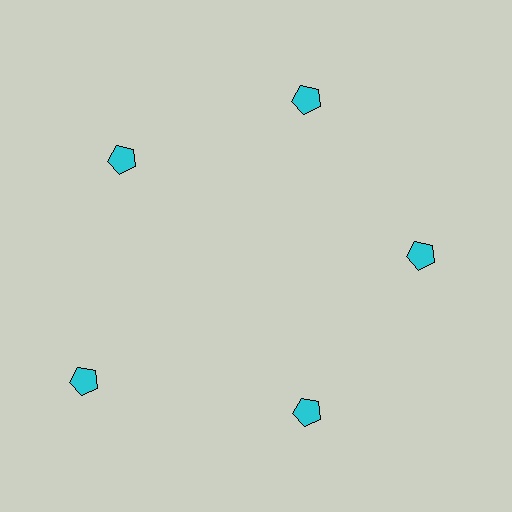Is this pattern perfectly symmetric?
No. The 5 cyan pentagons are arranged in a ring, but one element near the 8 o'clock position is pushed outward from the center, breaking the 5-fold rotational symmetry.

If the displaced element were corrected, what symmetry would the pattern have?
It would have 5-fold rotational symmetry — the pattern would map onto itself every 72 degrees.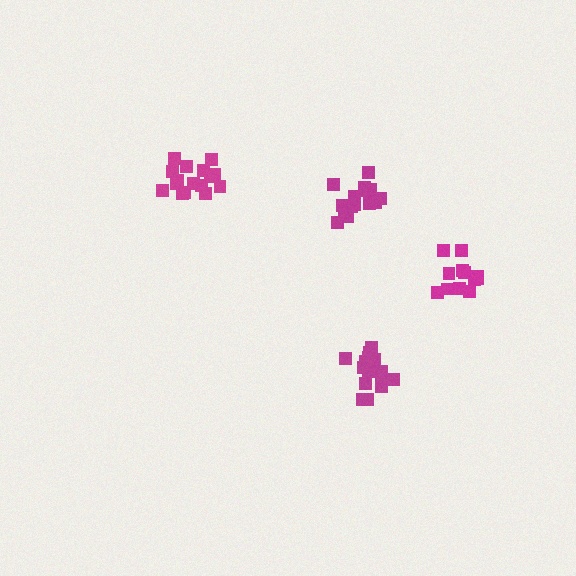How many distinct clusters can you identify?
There are 4 distinct clusters.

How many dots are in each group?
Group 1: 15 dots, Group 2: 16 dots, Group 3: 13 dots, Group 4: 18 dots (62 total).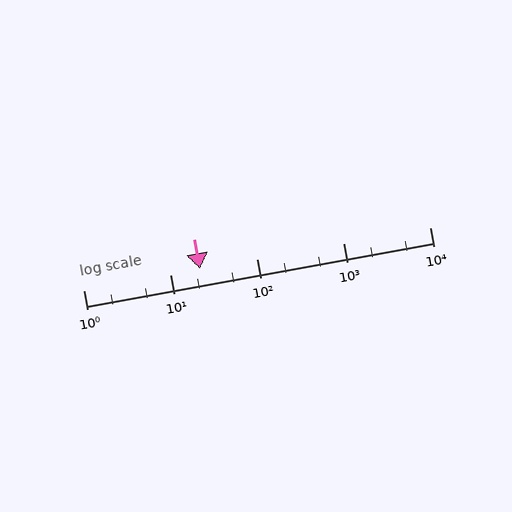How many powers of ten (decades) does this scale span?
The scale spans 4 decades, from 1 to 10000.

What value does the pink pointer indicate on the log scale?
The pointer indicates approximately 22.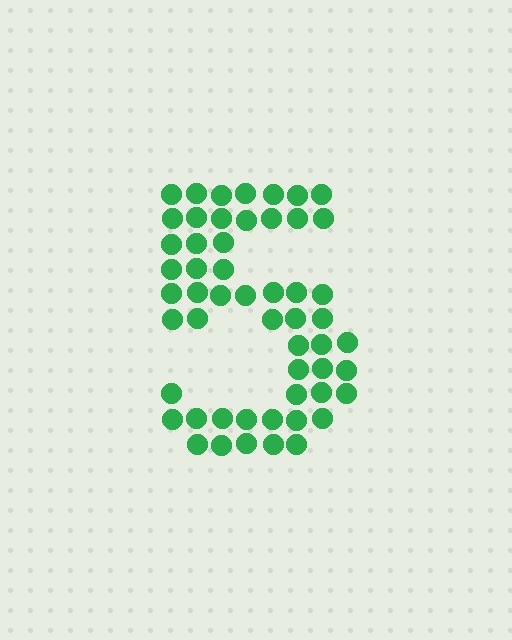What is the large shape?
The large shape is the digit 5.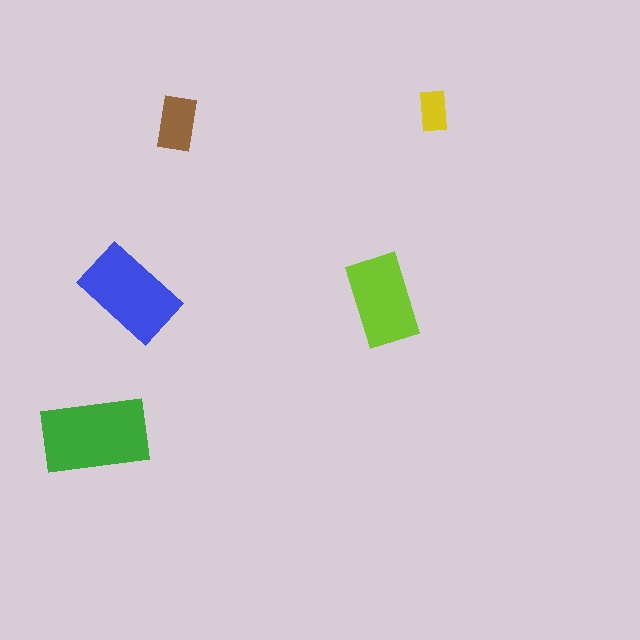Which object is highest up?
The yellow rectangle is topmost.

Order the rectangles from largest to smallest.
the green one, the blue one, the lime one, the brown one, the yellow one.